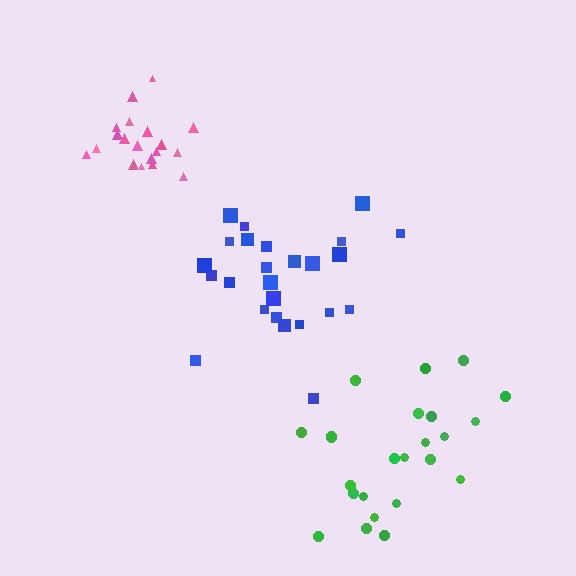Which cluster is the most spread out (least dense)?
Blue.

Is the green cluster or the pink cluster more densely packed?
Pink.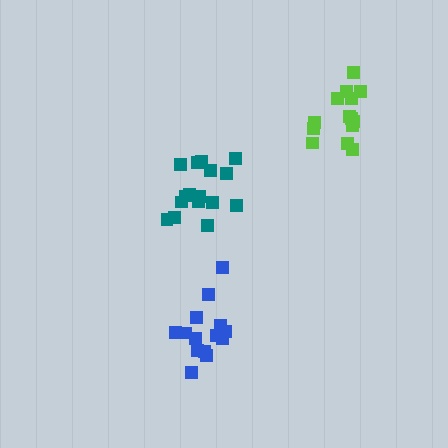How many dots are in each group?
Group 1: 14 dots, Group 2: 16 dots, Group 3: 14 dots (44 total).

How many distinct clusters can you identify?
There are 3 distinct clusters.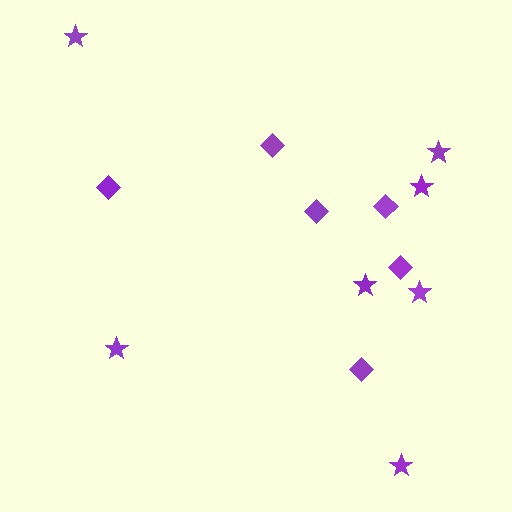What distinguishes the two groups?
There are 2 groups: one group of diamonds (6) and one group of stars (7).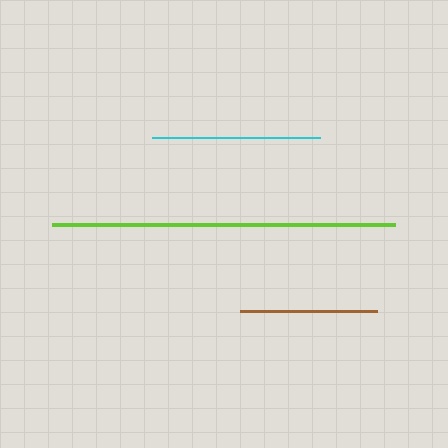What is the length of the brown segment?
The brown segment is approximately 138 pixels long.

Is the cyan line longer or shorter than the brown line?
The cyan line is longer than the brown line.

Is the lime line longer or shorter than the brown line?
The lime line is longer than the brown line.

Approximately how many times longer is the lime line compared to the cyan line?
The lime line is approximately 2.0 times the length of the cyan line.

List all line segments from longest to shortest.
From longest to shortest: lime, cyan, brown.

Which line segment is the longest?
The lime line is the longest at approximately 342 pixels.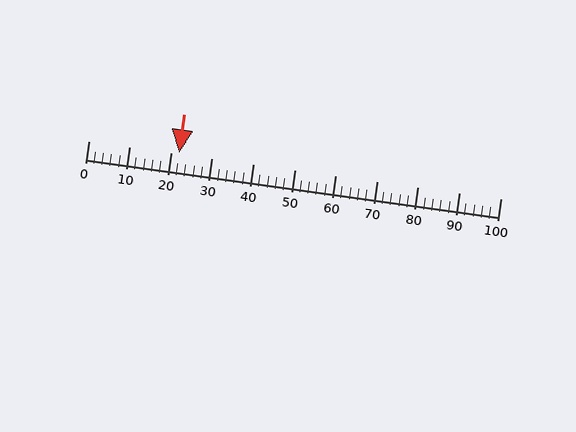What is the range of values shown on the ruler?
The ruler shows values from 0 to 100.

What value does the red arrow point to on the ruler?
The red arrow points to approximately 22.